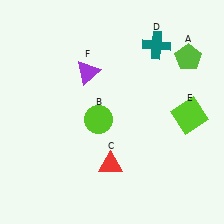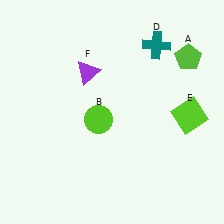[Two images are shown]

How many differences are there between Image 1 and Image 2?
There is 1 difference between the two images.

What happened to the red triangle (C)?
The red triangle (C) was removed in Image 2. It was in the bottom-left area of Image 1.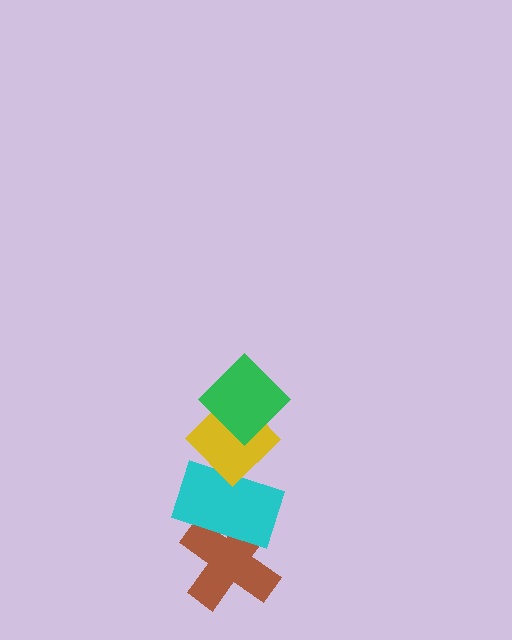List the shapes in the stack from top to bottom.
From top to bottom: the green diamond, the yellow diamond, the cyan rectangle, the brown cross.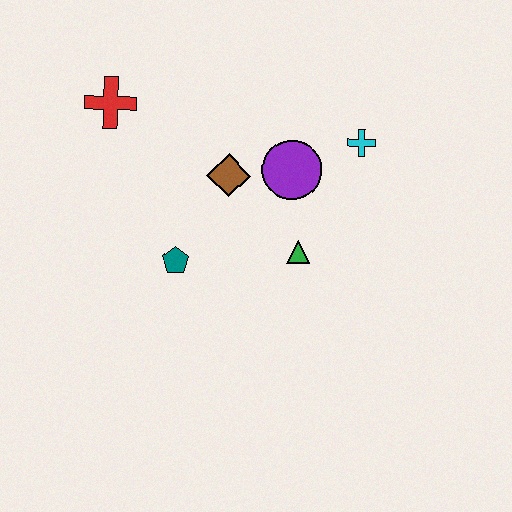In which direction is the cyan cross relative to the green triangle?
The cyan cross is above the green triangle.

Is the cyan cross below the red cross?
Yes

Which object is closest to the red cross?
The brown diamond is closest to the red cross.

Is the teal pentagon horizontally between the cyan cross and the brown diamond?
No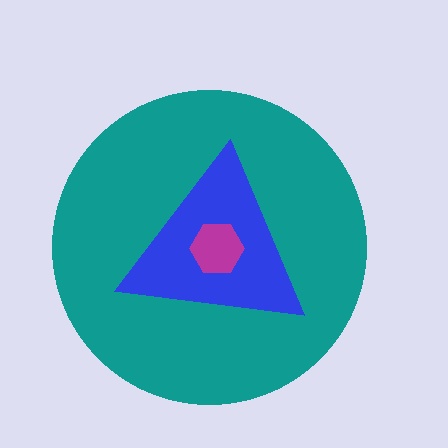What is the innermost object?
The magenta hexagon.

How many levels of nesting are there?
3.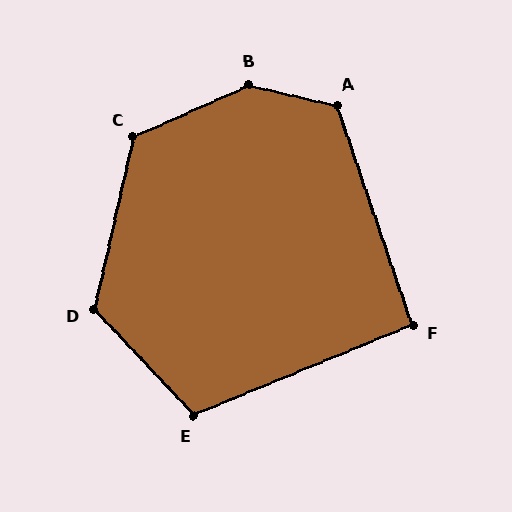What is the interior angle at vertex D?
Approximately 124 degrees (obtuse).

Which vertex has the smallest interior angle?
F, at approximately 94 degrees.